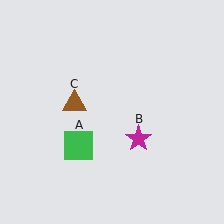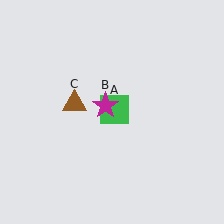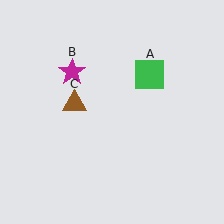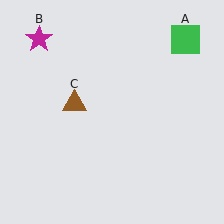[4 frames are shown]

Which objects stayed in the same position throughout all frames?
Brown triangle (object C) remained stationary.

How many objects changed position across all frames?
2 objects changed position: green square (object A), magenta star (object B).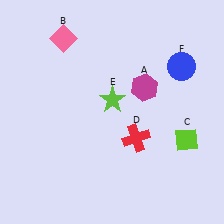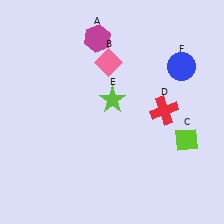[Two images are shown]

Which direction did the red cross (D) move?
The red cross (D) moved right.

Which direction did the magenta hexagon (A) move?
The magenta hexagon (A) moved up.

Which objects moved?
The objects that moved are: the magenta hexagon (A), the pink diamond (B), the red cross (D).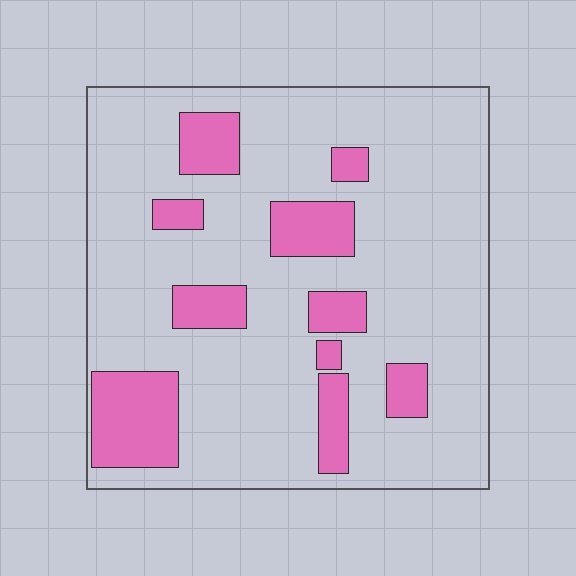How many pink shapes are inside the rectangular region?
10.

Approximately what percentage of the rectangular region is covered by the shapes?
Approximately 20%.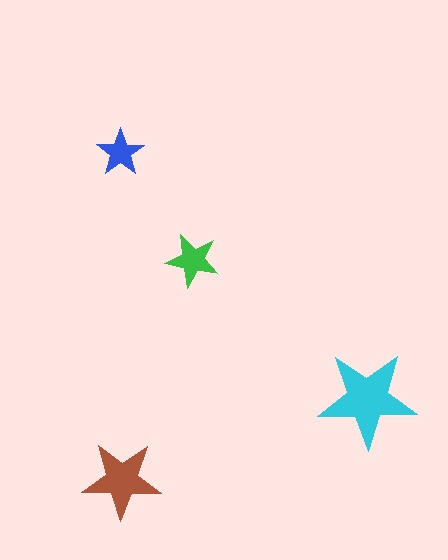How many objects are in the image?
There are 4 objects in the image.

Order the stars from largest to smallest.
the cyan one, the brown one, the green one, the blue one.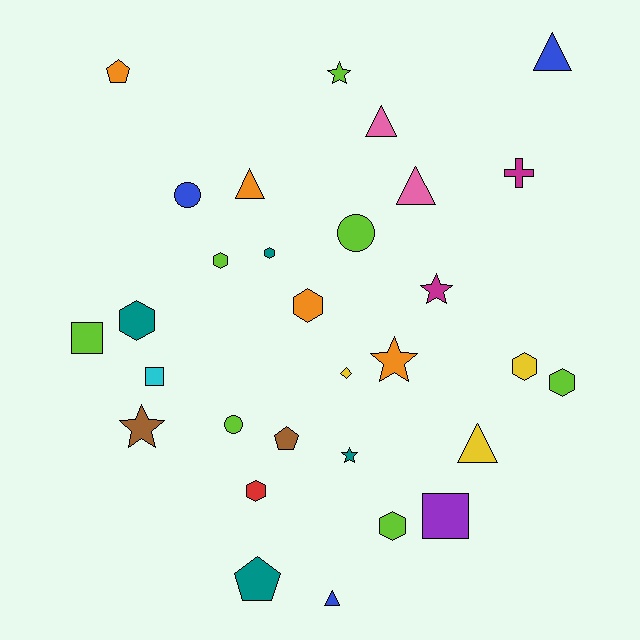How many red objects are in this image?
There is 1 red object.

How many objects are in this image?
There are 30 objects.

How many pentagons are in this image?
There are 3 pentagons.